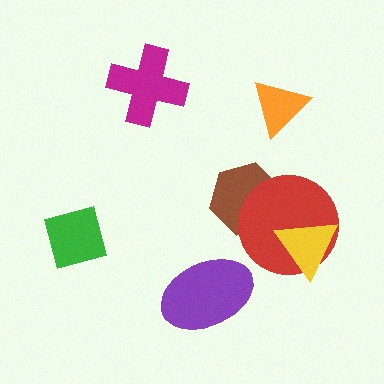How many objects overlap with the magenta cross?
0 objects overlap with the magenta cross.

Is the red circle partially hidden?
Yes, it is partially covered by another shape.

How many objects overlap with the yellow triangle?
1 object overlaps with the yellow triangle.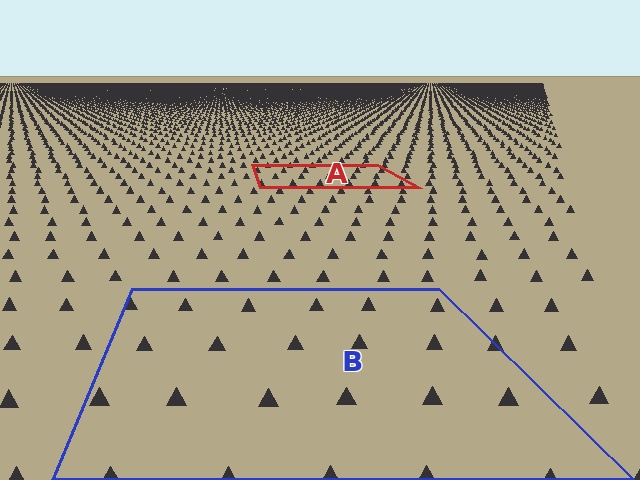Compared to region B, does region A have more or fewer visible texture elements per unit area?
Region A has more texture elements per unit area — they are packed more densely because it is farther away.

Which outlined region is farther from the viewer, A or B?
Region A is farther from the viewer — the texture elements inside it appear smaller and more densely packed.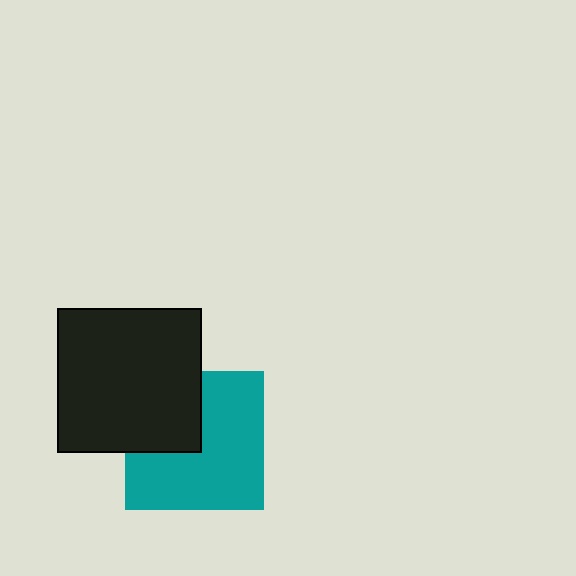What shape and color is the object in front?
The object in front is a black square.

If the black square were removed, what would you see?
You would see the complete teal square.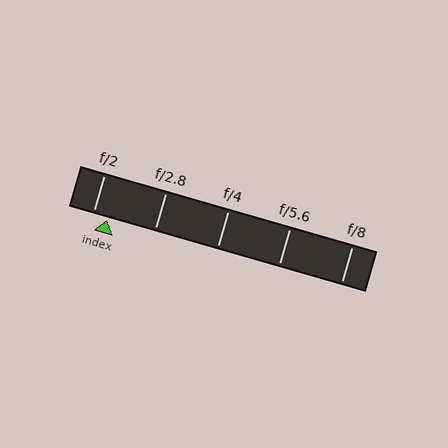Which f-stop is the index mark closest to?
The index mark is closest to f/2.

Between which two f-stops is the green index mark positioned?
The index mark is between f/2 and f/2.8.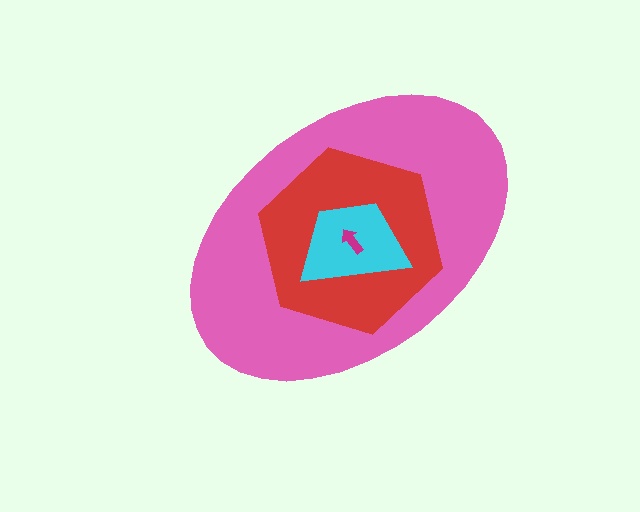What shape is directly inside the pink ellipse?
The red hexagon.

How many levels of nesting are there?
4.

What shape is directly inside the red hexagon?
The cyan trapezoid.